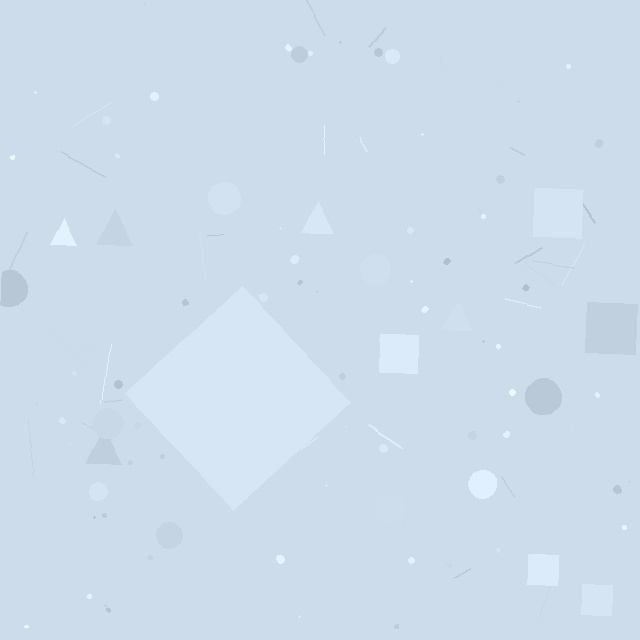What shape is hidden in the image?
A diamond is hidden in the image.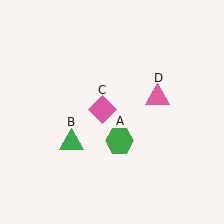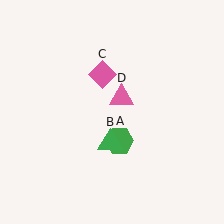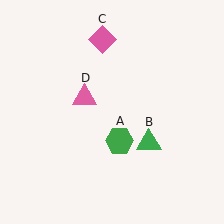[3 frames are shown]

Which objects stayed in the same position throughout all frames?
Green hexagon (object A) remained stationary.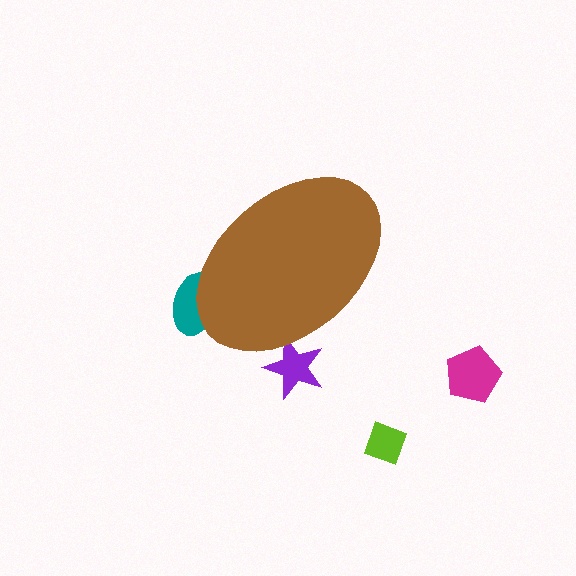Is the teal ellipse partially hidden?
Yes, the teal ellipse is partially hidden behind the brown ellipse.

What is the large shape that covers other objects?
A brown ellipse.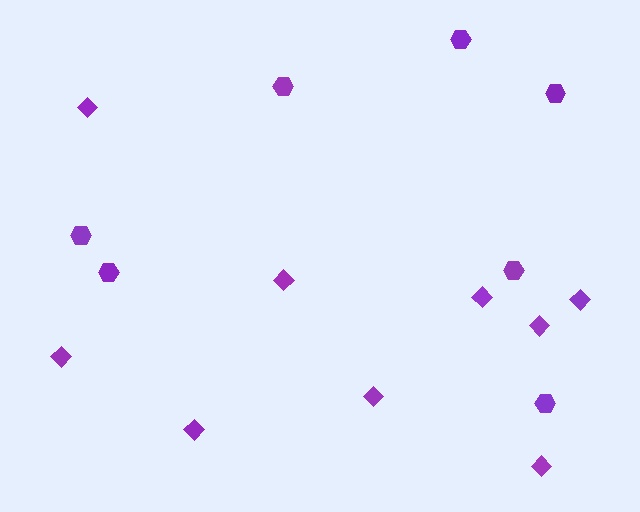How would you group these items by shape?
There are 2 groups: one group of diamonds (9) and one group of hexagons (7).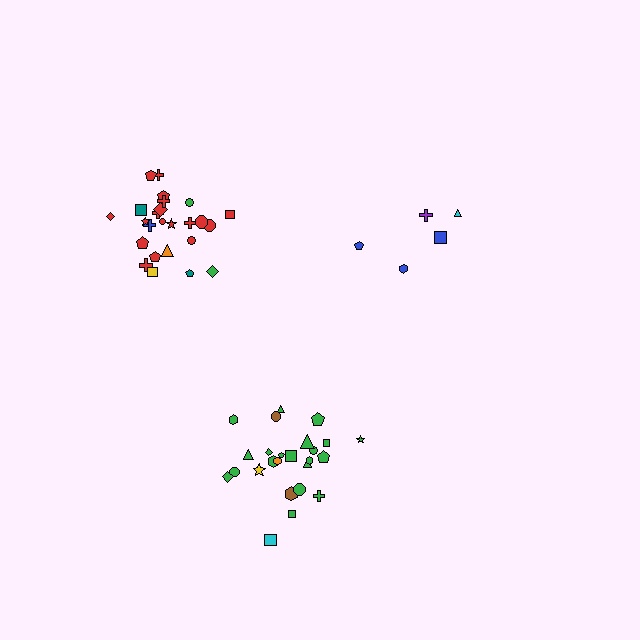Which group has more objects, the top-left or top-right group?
The top-left group.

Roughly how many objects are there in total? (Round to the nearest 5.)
Roughly 55 objects in total.